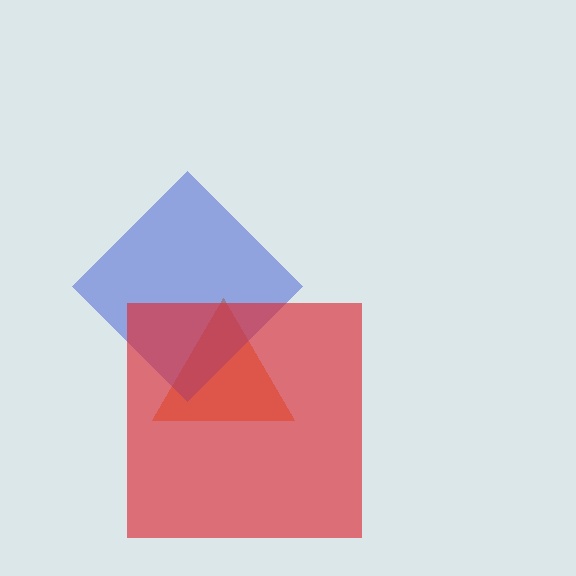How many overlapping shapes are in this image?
There are 3 overlapping shapes in the image.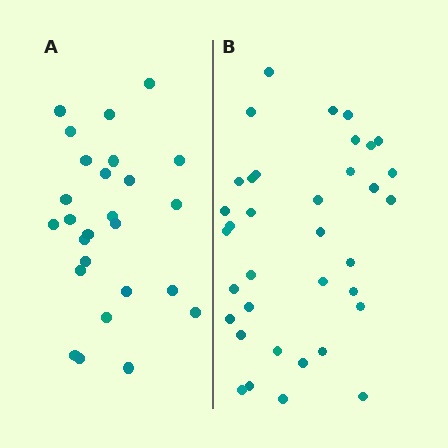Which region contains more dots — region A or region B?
Region B (the right region) has more dots.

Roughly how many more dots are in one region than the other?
Region B has roughly 10 or so more dots than region A.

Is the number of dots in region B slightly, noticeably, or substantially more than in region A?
Region B has noticeably more, but not dramatically so. The ratio is roughly 1.4 to 1.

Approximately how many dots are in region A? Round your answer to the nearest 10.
About 30 dots. (The exact count is 26, which rounds to 30.)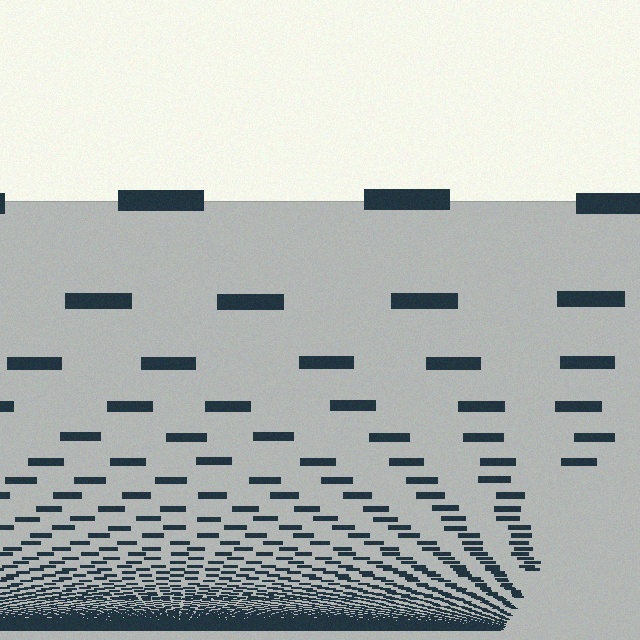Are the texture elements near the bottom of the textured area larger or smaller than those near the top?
Smaller. The gradient is inverted — elements near the bottom are smaller and denser.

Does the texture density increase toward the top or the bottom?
Density increases toward the bottom.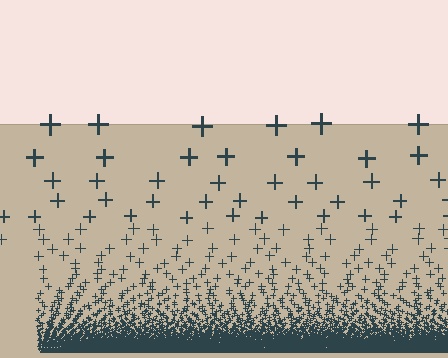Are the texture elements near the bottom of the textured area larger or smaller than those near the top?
Smaller. The gradient is inverted — elements near the bottom are smaller and denser.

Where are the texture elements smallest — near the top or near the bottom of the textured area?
Near the bottom.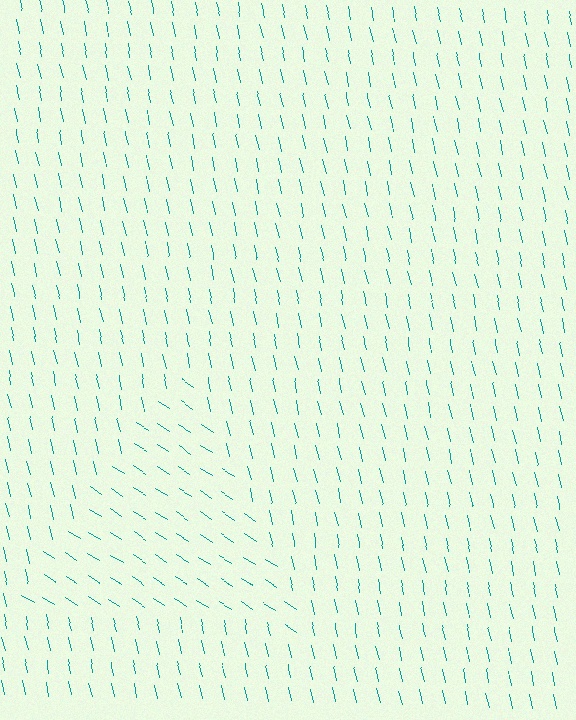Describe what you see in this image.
The image is filled with small teal line segments. A triangle region in the image has lines oriented differently from the surrounding lines, creating a visible texture boundary.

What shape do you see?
I see a triangle.